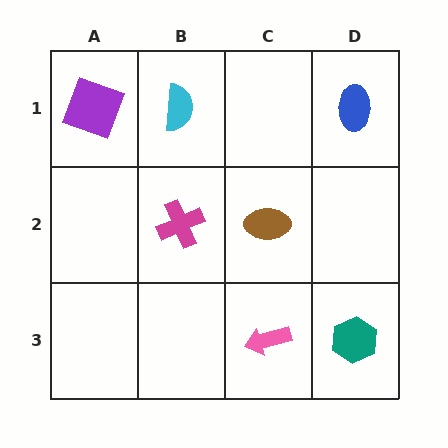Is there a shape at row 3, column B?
No, that cell is empty.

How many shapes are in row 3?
2 shapes.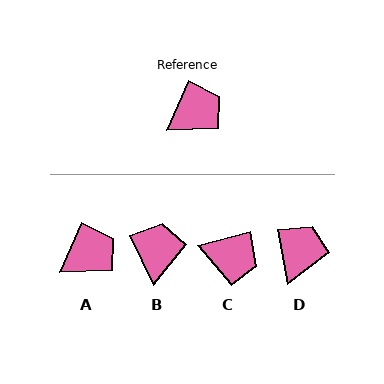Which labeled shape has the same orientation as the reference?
A.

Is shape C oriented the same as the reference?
No, it is off by about 52 degrees.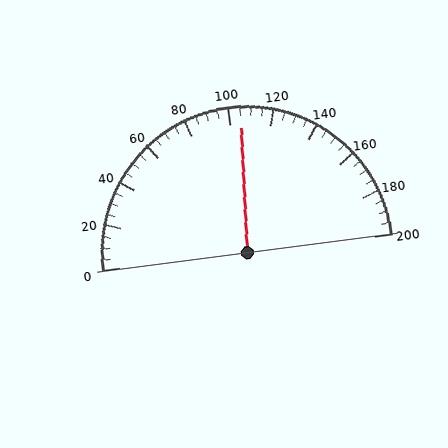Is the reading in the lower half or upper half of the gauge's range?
The reading is in the upper half of the range (0 to 200).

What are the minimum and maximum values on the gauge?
The gauge ranges from 0 to 200.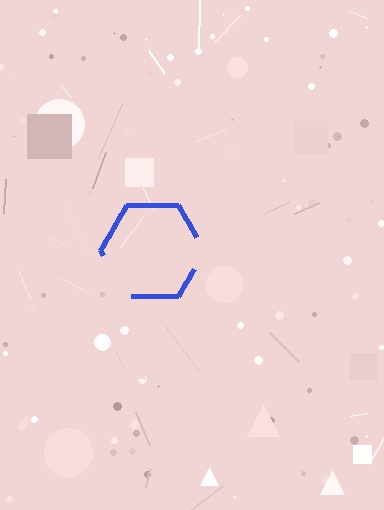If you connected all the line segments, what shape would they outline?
They would outline a hexagon.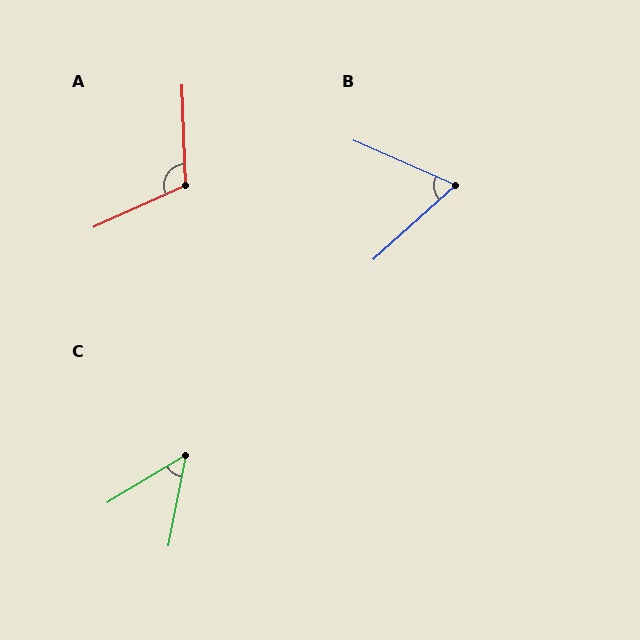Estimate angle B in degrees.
Approximately 66 degrees.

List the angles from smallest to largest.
C (48°), B (66°), A (112°).